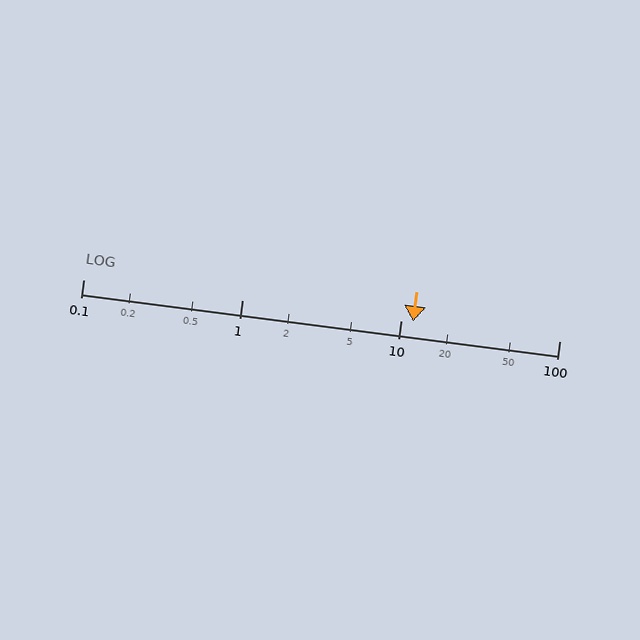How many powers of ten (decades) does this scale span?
The scale spans 3 decades, from 0.1 to 100.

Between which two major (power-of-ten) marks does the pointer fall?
The pointer is between 10 and 100.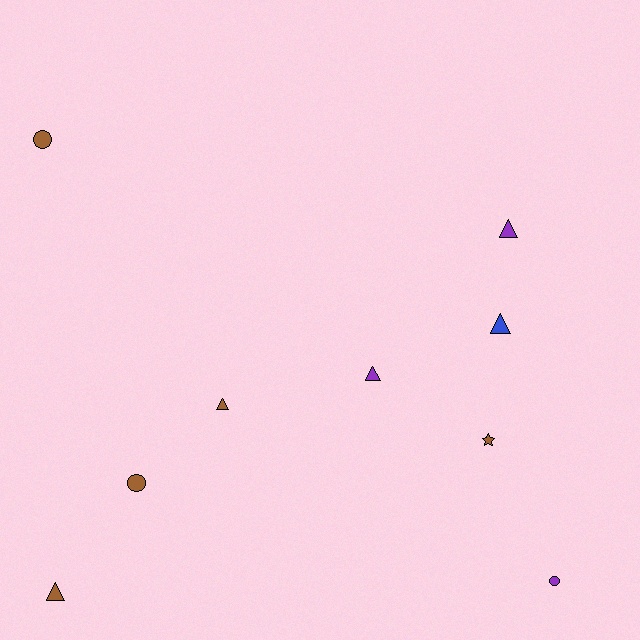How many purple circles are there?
There is 1 purple circle.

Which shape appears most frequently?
Triangle, with 5 objects.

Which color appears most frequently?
Brown, with 5 objects.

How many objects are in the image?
There are 9 objects.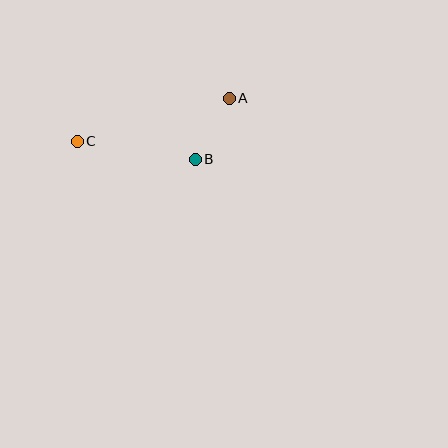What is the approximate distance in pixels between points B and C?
The distance between B and C is approximately 119 pixels.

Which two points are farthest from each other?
Points A and C are farthest from each other.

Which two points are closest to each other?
Points A and B are closest to each other.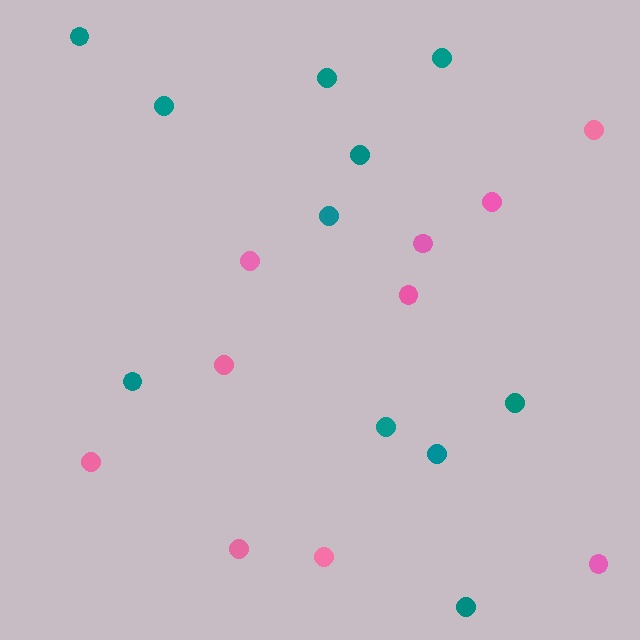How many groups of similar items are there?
There are 2 groups: one group of pink circles (10) and one group of teal circles (11).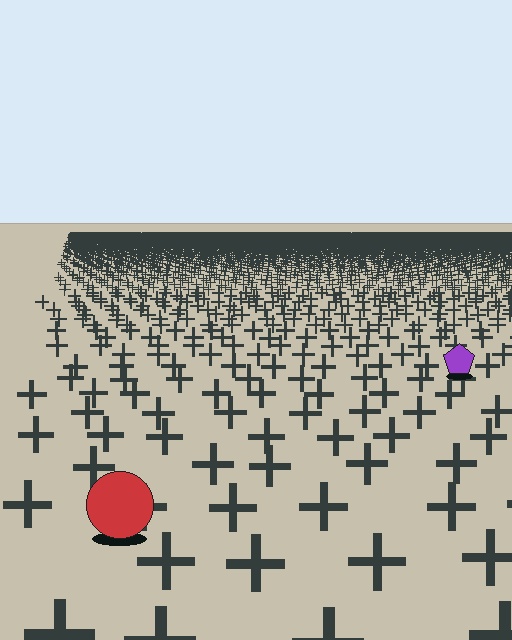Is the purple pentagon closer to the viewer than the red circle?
No. The red circle is closer — you can tell from the texture gradient: the ground texture is coarser near it.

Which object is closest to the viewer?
The red circle is closest. The texture marks near it are larger and more spread out.